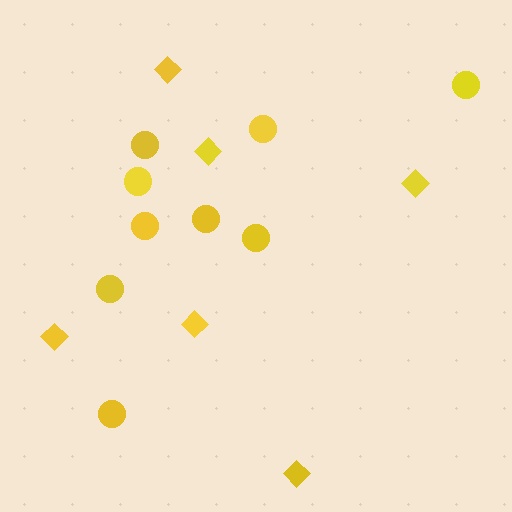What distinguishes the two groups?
There are 2 groups: one group of circles (9) and one group of diamonds (6).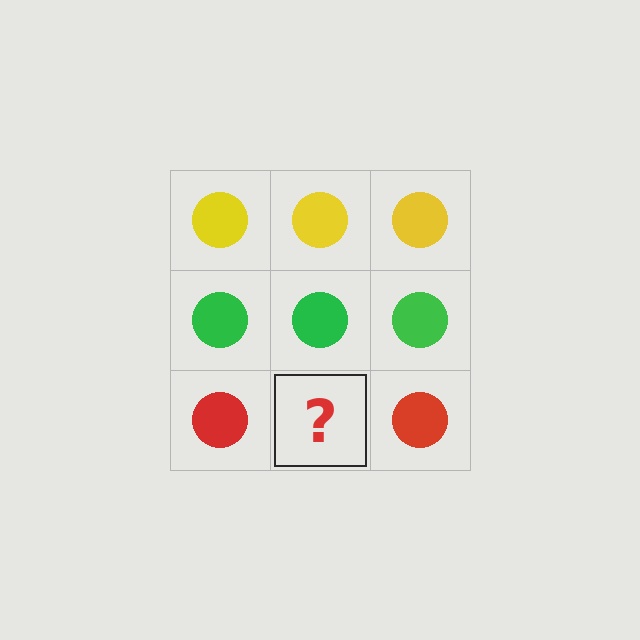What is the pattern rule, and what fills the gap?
The rule is that each row has a consistent color. The gap should be filled with a red circle.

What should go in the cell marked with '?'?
The missing cell should contain a red circle.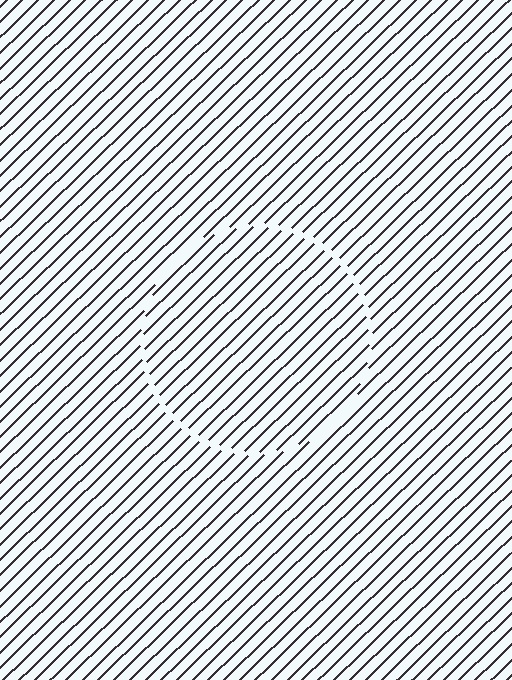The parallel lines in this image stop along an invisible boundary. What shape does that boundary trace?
An illusory circle. The interior of the shape contains the same grating, shifted by half a period — the contour is defined by the phase discontinuity where line-ends from the inner and outer gratings abut.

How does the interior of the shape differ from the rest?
The interior of the shape contains the same grating, shifted by half a period — the contour is defined by the phase discontinuity where line-ends from the inner and outer gratings abut.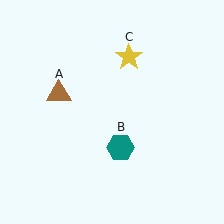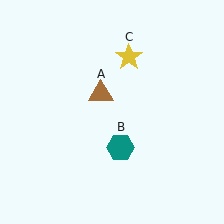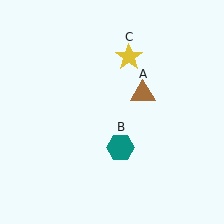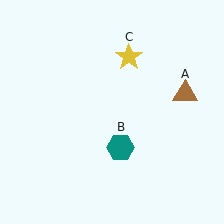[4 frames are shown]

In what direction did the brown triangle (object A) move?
The brown triangle (object A) moved right.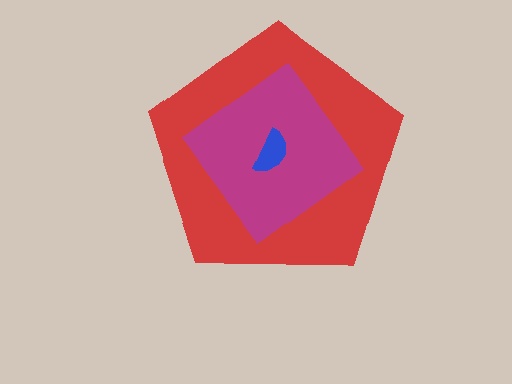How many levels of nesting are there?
3.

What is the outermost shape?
The red pentagon.